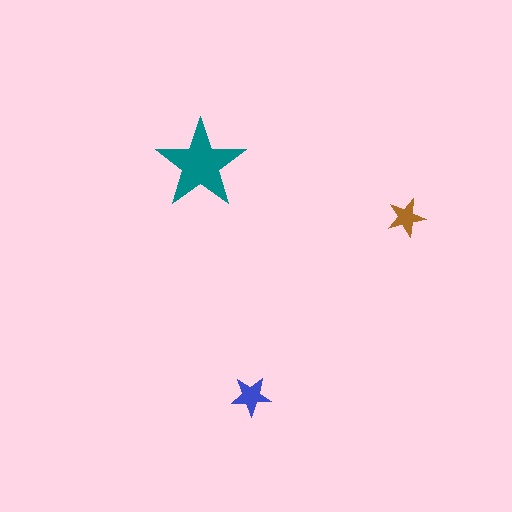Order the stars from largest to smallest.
the teal one, the blue one, the brown one.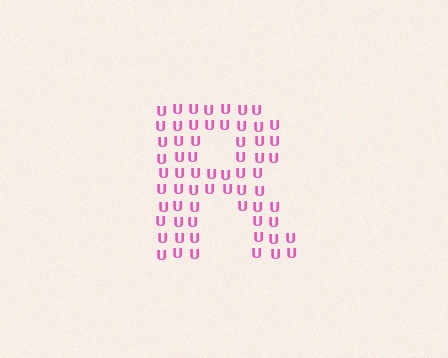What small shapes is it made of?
It is made of small letter U's.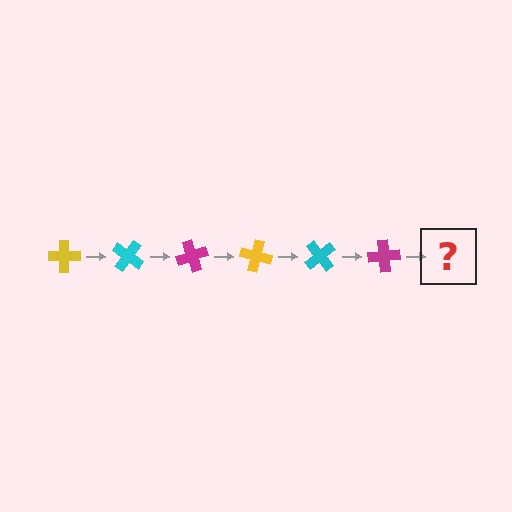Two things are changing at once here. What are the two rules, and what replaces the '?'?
The two rules are that it rotates 35 degrees each step and the color cycles through yellow, cyan, and magenta. The '?' should be a yellow cross, rotated 210 degrees from the start.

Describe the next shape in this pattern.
It should be a yellow cross, rotated 210 degrees from the start.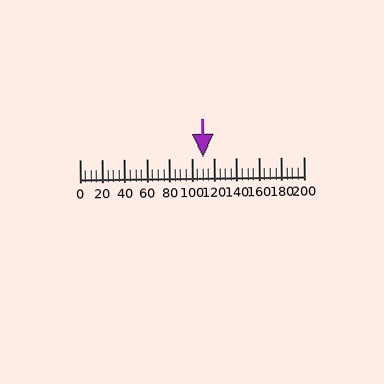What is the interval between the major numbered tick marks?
The major tick marks are spaced 20 units apart.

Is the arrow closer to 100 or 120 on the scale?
The arrow is closer to 120.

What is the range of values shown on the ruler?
The ruler shows values from 0 to 200.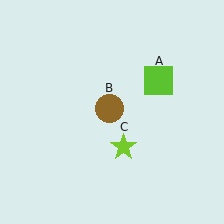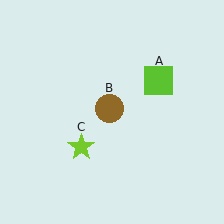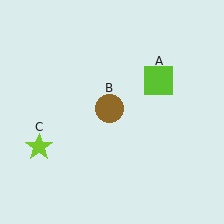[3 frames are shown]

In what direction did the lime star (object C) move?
The lime star (object C) moved left.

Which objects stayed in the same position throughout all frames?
Lime square (object A) and brown circle (object B) remained stationary.